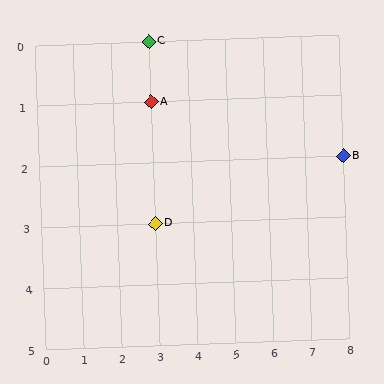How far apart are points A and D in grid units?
Points A and D are 2 rows apart.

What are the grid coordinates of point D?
Point D is at grid coordinates (3, 3).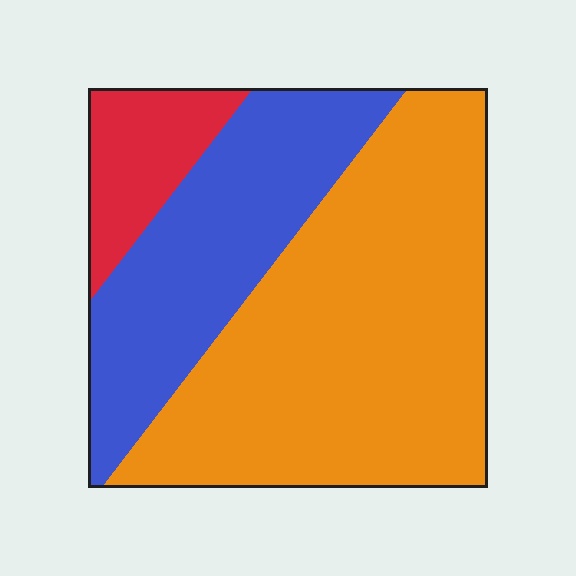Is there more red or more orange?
Orange.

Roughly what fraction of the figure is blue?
Blue takes up about one third (1/3) of the figure.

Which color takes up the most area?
Orange, at roughly 60%.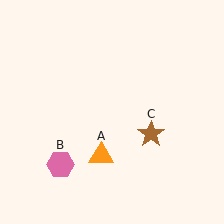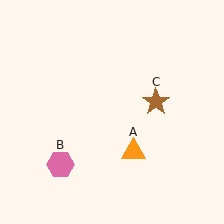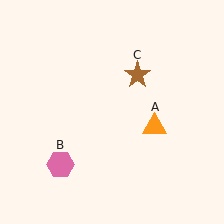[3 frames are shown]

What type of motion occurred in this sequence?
The orange triangle (object A), brown star (object C) rotated counterclockwise around the center of the scene.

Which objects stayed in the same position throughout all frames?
Pink hexagon (object B) remained stationary.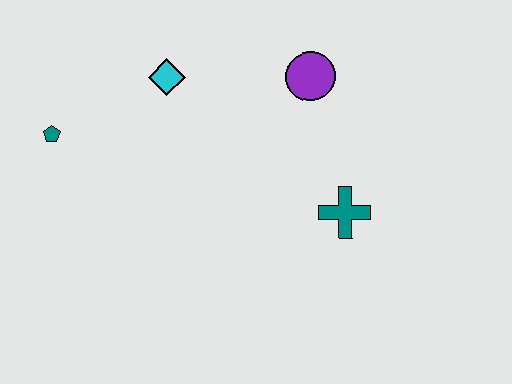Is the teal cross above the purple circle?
No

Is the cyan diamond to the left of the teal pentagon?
No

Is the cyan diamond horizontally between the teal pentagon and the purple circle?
Yes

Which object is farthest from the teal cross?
The teal pentagon is farthest from the teal cross.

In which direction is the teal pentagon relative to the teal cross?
The teal pentagon is to the left of the teal cross.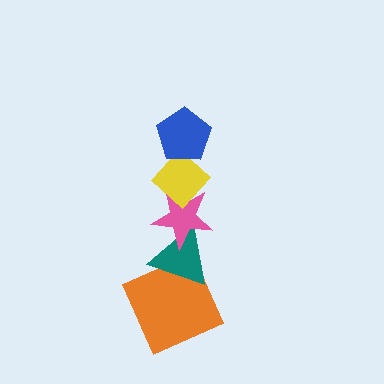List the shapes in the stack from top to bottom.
From top to bottom: the blue pentagon, the yellow diamond, the pink star, the teal triangle, the orange square.